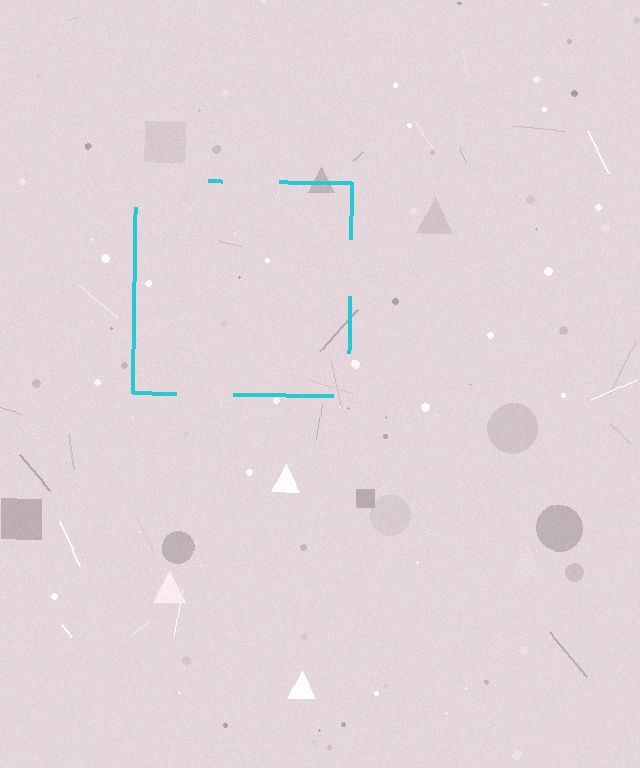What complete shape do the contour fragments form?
The contour fragments form a square.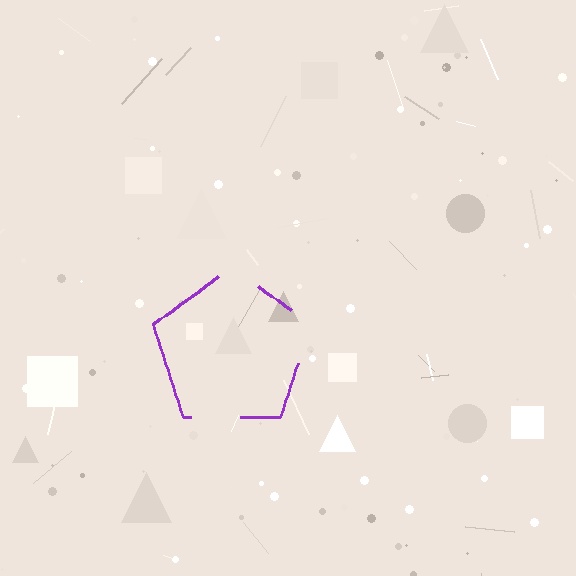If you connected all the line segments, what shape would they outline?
They would outline a pentagon.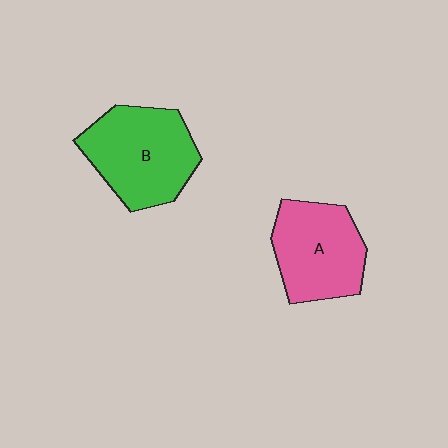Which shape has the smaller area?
Shape A (pink).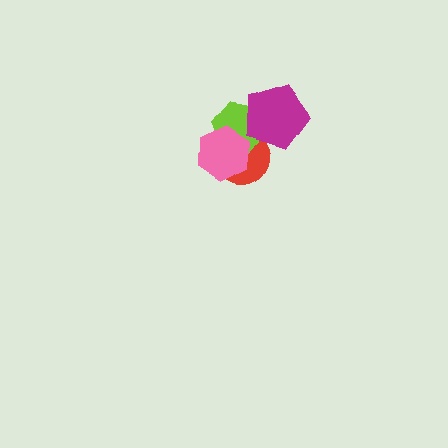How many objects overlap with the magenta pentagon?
2 objects overlap with the magenta pentagon.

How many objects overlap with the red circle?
3 objects overlap with the red circle.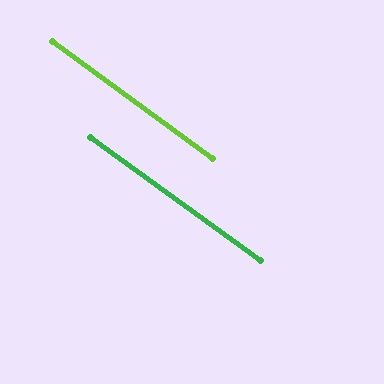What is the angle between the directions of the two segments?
Approximately 0 degrees.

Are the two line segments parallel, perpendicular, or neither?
Parallel — their directions differ by only 0.2°.